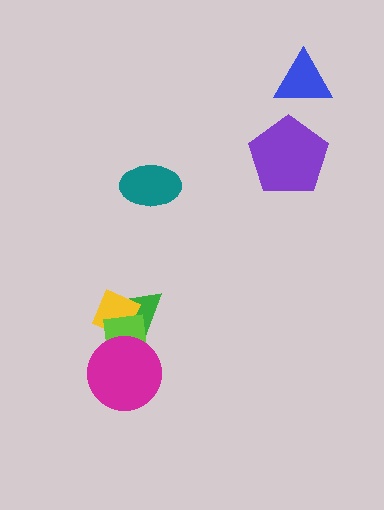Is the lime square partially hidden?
Yes, it is partially covered by another shape.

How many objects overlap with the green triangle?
2 objects overlap with the green triangle.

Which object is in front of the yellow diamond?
The lime square is in front of the yellow diamond.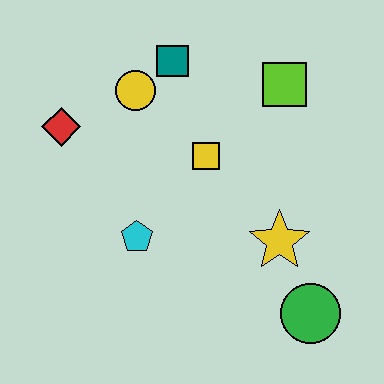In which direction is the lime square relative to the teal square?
The lime square is to the right of the teal square.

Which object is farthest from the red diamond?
The green circle is farthest from the red diamond.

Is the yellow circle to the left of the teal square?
Yes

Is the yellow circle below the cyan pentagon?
No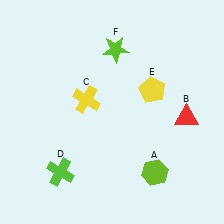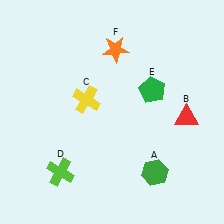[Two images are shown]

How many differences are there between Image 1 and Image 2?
There are 3 differences between the two images.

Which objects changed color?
A changed from lime to green. E changed from yellow to green. F changed from lime to orange.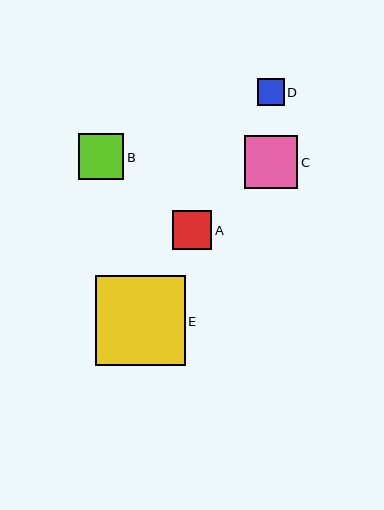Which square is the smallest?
Square D is the smallest with a size of approximately 27 pixels.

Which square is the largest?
Square E is the largest with a size of approximately 90 pixels.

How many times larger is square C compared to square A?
Square C is approximately 1.4 times the size of square A.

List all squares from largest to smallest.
From largest to smallest: E, C, B, A, D.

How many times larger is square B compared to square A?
Square B is approximately 1.2 times the size of square A.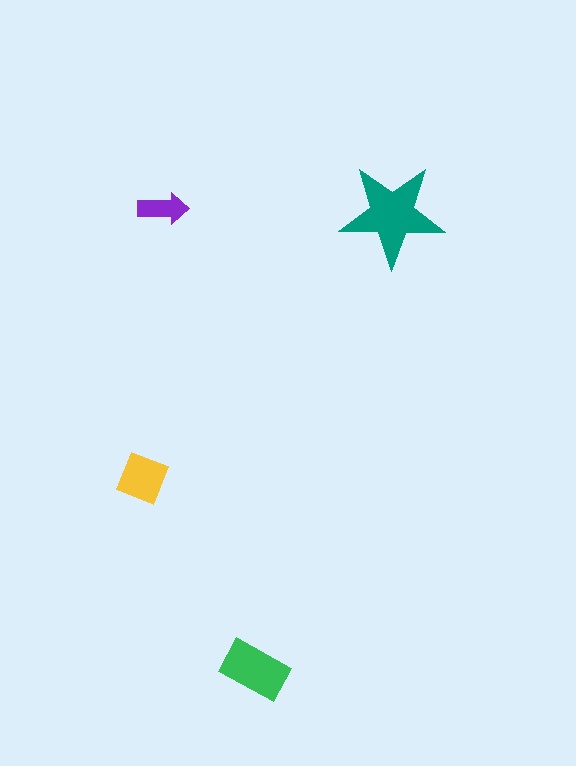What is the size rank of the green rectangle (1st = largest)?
2nd.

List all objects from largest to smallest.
The teal star, the green rectangle, the yellow diamond, the purple arrow.